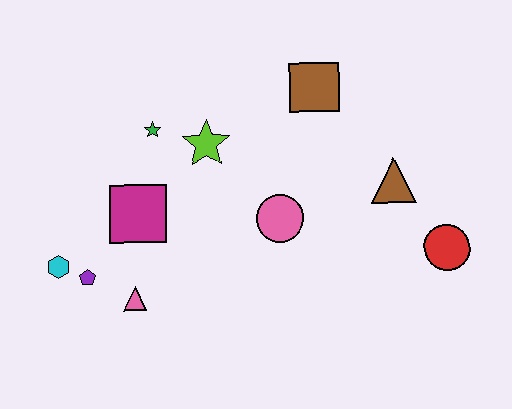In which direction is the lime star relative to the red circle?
The lime star is to the left of the red circle.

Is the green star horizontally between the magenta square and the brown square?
Yes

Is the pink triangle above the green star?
No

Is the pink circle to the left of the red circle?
Yes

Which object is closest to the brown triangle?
The red circle is closest to the brown triangle.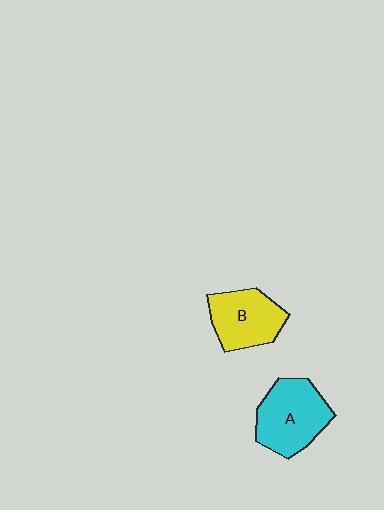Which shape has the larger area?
Shape A (cyan).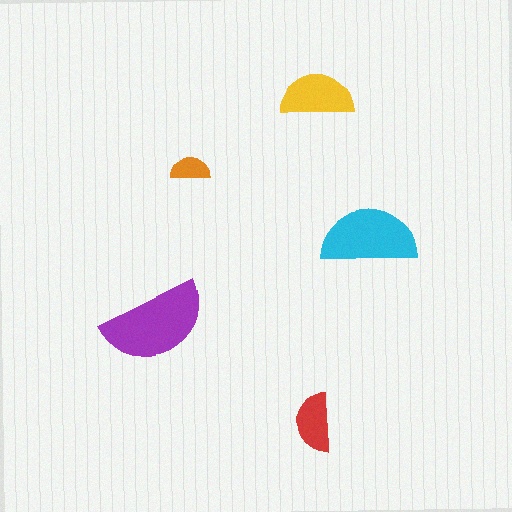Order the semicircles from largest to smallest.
the purple one, the cyan one, the yellow one, the red one, the orange one.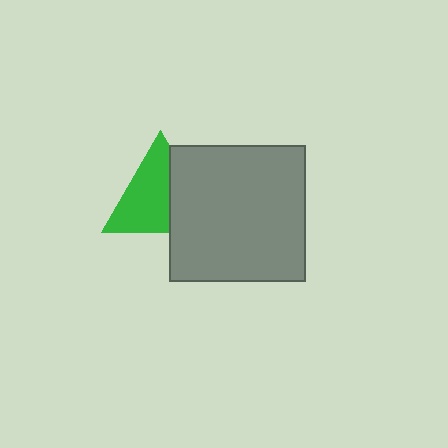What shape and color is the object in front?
The object in front is a gray square.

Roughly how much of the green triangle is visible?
About half of it is visible (roughly 64%).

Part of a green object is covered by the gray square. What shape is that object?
It is a triangle.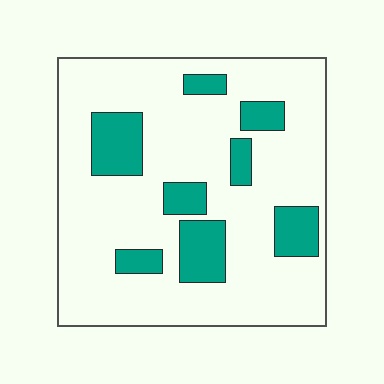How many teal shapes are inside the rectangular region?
8.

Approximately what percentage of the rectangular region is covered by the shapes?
Approximately 20%.